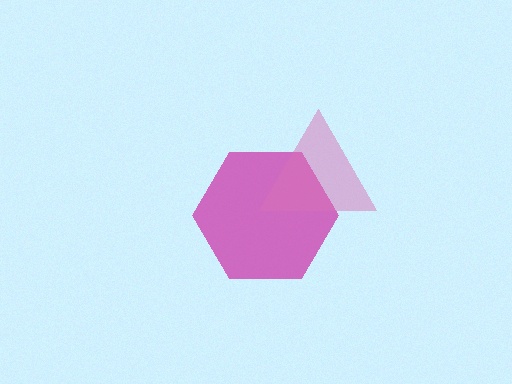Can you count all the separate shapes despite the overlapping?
Yes, there are 2 separate shapes.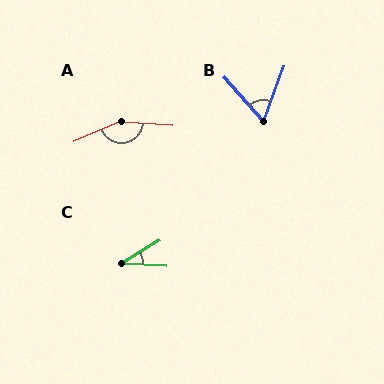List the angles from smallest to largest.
C (35°), B (62°), A (153°).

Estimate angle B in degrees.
Approximately 62 degrees.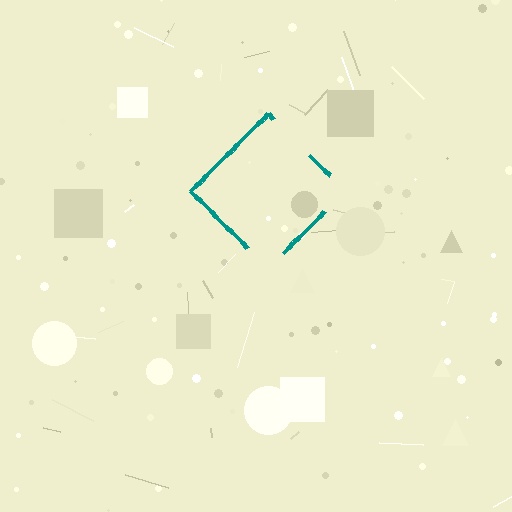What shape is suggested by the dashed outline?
The dashed outline suggests a diamond.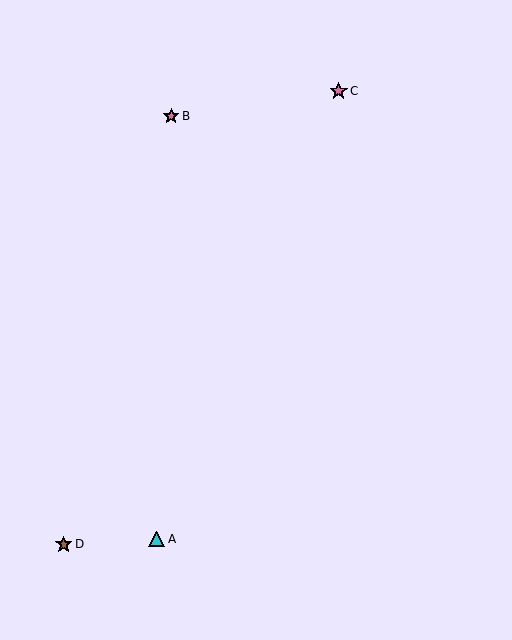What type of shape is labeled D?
Shape D is a brown star.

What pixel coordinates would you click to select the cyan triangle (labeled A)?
Click at (157, 539) to select the cyan triangle A.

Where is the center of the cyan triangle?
The center of the cyan triangle is at (157, 539).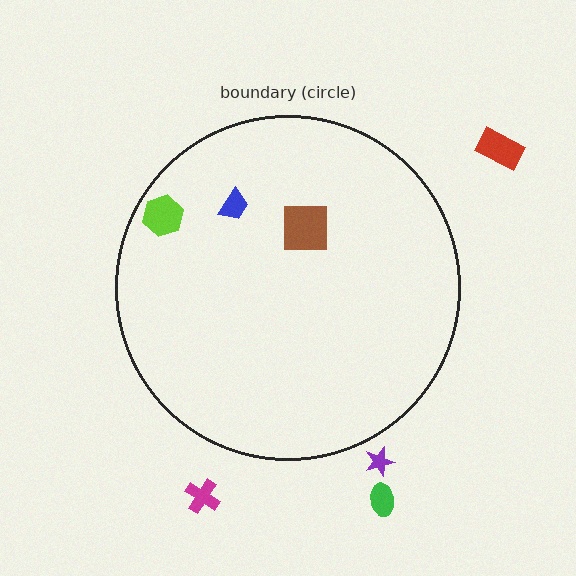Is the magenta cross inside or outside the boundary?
Outside.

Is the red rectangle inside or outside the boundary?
Outside.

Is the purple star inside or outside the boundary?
Outside.